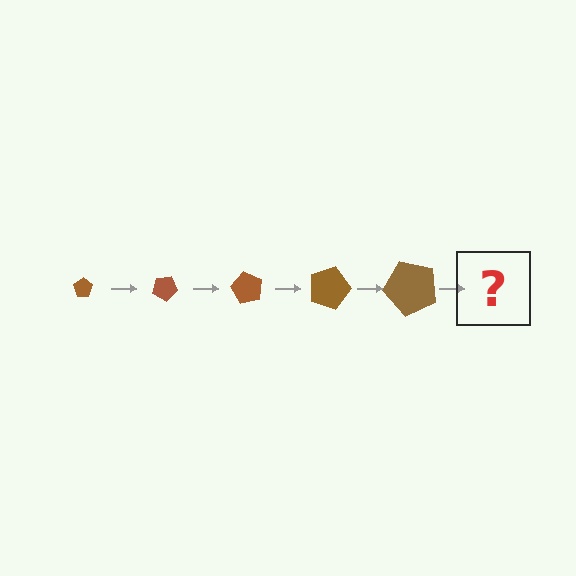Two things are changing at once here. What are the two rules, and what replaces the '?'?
The two rules are that the pentagon grows larger each step and it rotates 30 degrees each step. The '?' should be a pentagon, larger than the previous one and rotated 150 degrees from the start.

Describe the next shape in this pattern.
It should be a pentagon, larger than the previous one and rotated 150 degrees from the start.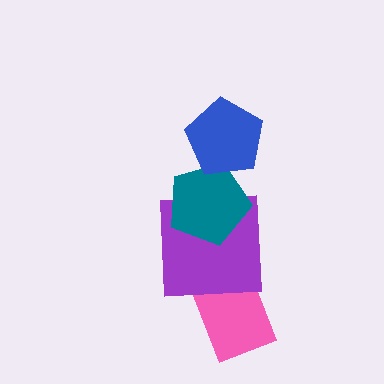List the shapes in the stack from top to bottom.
From top to bottom: the blue pentagon, the teal pentagon, the purple square, the pink rectangle.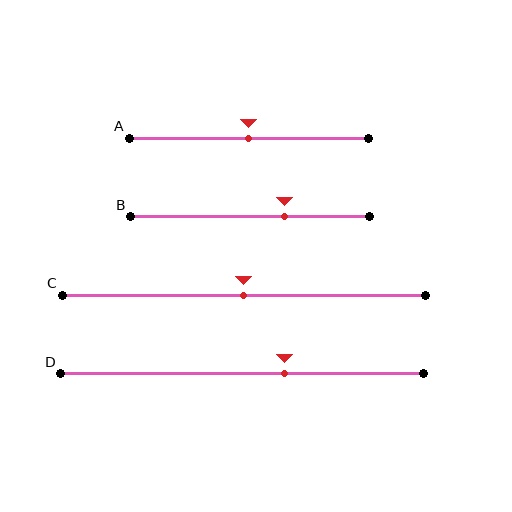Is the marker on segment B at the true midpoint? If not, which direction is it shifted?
No, the marker on segment B is shifted to the right by about 14% of the segment length.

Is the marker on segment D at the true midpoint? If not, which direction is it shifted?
No, the marker on segment D is shifted to the right by about 12% of the segment length.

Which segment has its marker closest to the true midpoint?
Segment A has its marker closest to the true midpoint.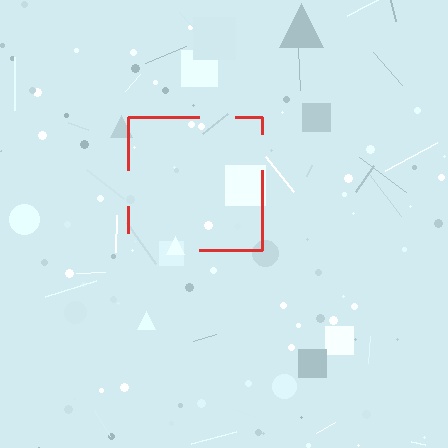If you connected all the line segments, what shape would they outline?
They would outline a square.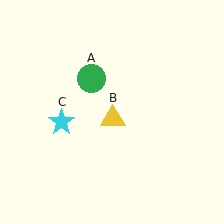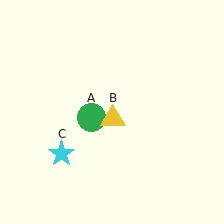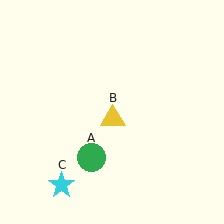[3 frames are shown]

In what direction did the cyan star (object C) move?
The cyan star (object C) moved down.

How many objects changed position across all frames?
2 objects changed position: green circle (object A), cyan star (object C).